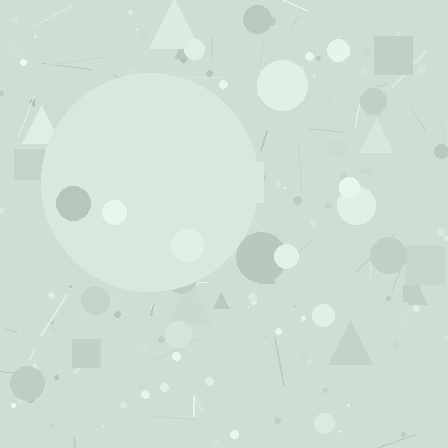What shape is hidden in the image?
A circle is hidden in the image.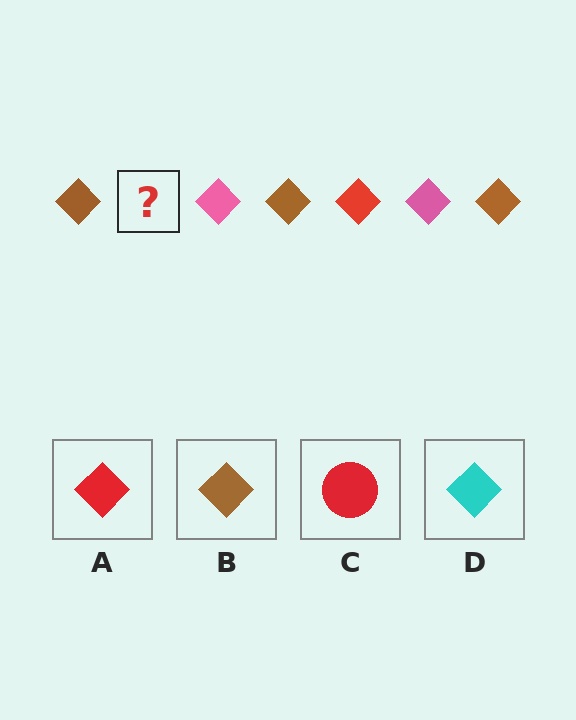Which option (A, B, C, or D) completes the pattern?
A.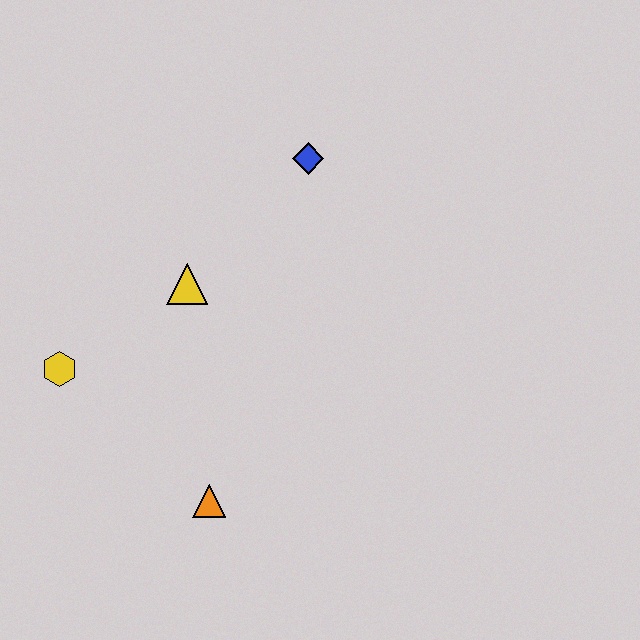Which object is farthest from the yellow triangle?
The orange triangle is farthest from the yellow triangle.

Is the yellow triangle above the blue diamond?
No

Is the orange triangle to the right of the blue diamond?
No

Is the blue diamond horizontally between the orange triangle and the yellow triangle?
No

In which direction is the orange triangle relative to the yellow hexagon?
The orange triangle is to the right of the yellow hexagon.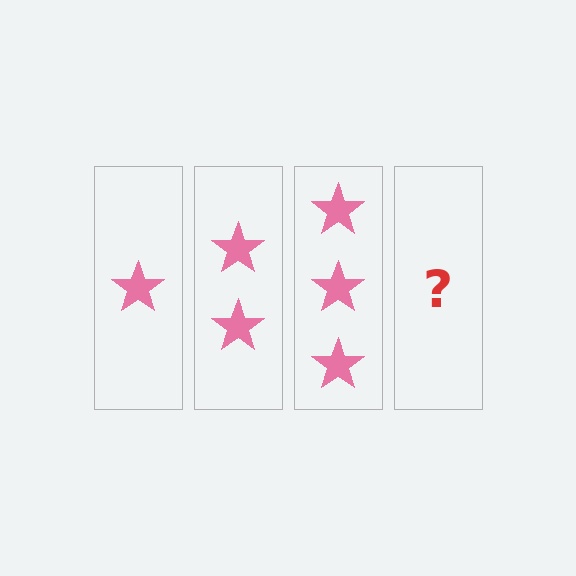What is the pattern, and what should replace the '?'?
The pattern is that each step adds one more star. The '?' should be 4 stars.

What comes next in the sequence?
The next element should be 4 stars.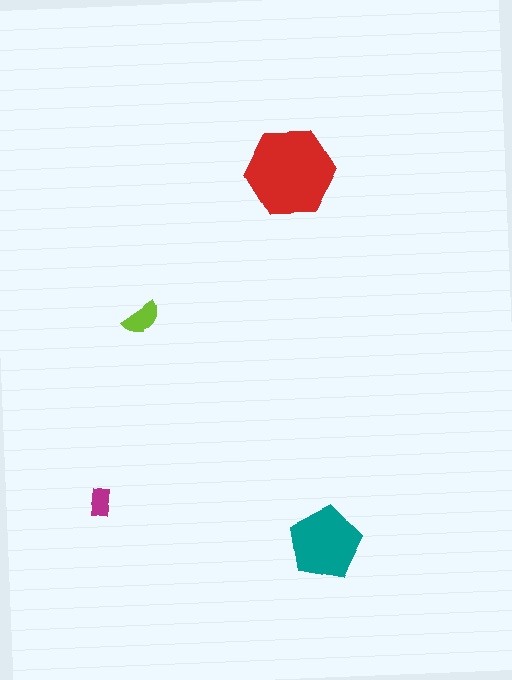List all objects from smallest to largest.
The magenta rectangle, the lime semicircle, the teal pentagon, the red hexagon.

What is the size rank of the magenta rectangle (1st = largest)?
4th.